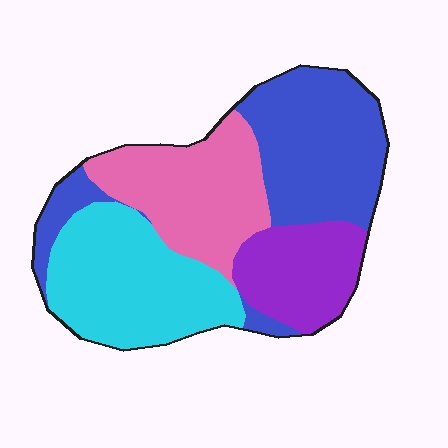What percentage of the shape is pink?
Pink takes up about one quarter (1/4) of the shape.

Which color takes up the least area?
Purple, at roughly 15%.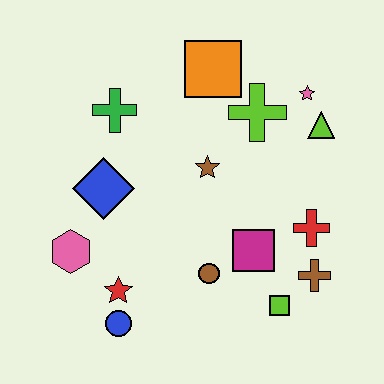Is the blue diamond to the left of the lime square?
Yes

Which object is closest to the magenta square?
The brown circle is closest to the magenta square.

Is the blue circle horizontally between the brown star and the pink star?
No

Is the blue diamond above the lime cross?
No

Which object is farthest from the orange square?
The blue circle is farthest from the orange square.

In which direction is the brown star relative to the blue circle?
The brown star is above the blue circle.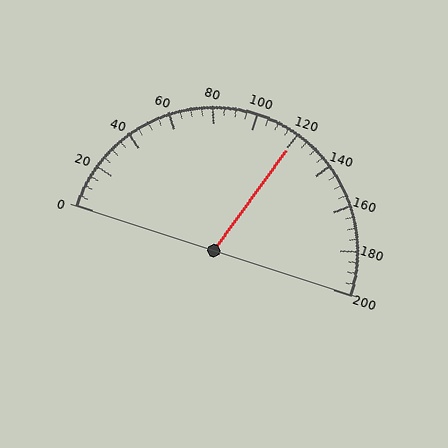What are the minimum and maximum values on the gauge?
The gauge ranges from 0 to 200.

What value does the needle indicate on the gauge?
The needle indicates approximately 120.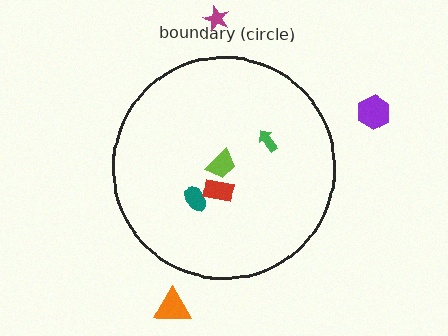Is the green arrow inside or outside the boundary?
Inside.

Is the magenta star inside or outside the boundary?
Outside.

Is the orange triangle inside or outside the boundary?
Outside.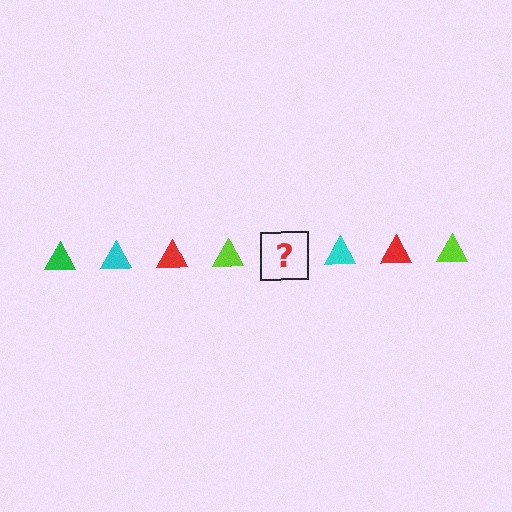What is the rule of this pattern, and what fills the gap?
The rule is that the pattern cycles through green, cyan, red, lime triangles. The gap should be filled with a green triangle.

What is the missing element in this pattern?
The missing element is a green triangle.